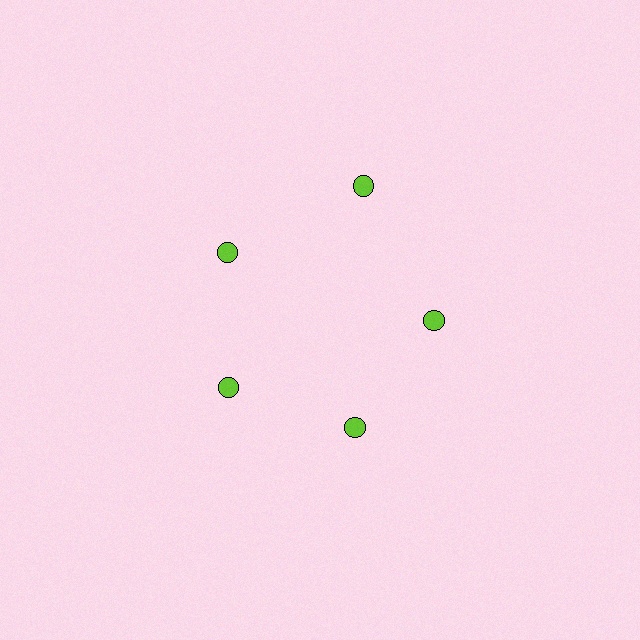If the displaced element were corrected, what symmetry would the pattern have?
It would have 5-fold rotational symmetry — the pattern would map onto itself every 72 degrees.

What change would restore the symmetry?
The symmetry would be restored by moving it inward, back onto the ring so that all 5 circles sit at equal angles and equal distance from the center.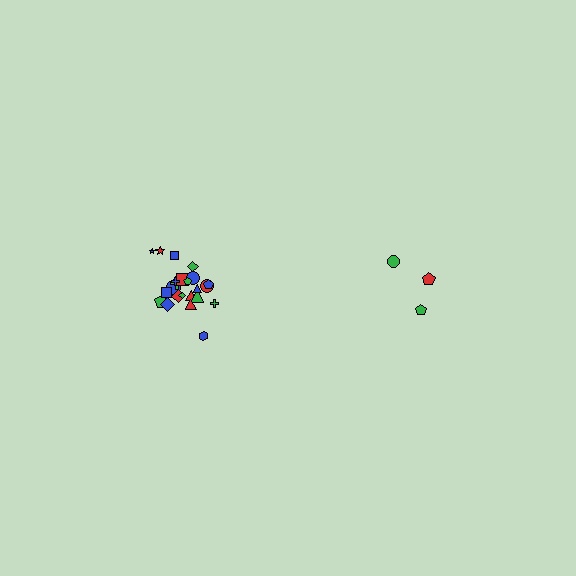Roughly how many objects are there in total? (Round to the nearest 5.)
Roughly 30 objects in total.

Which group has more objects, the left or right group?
The left group.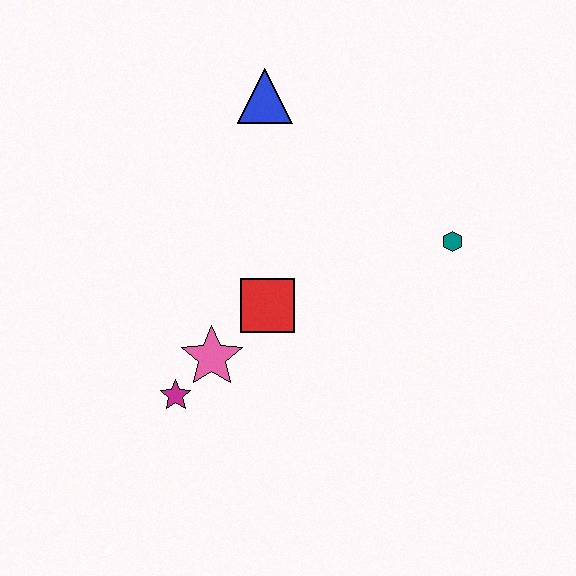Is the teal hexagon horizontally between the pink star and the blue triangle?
No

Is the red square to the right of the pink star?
Yes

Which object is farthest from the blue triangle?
The magenta star is farthest from the blue triangle.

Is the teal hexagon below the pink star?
No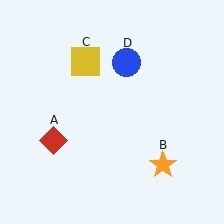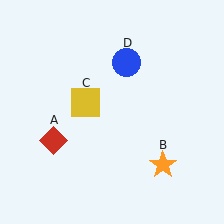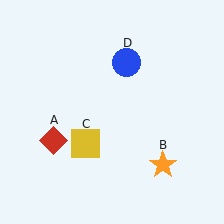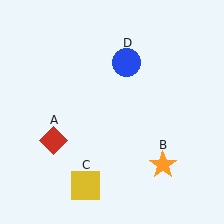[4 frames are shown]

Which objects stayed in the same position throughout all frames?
Red diamond (object A) and orange star (object B) and blue circle (object D) remained stationary.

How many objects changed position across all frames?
1 object changed position: yellow square (object C).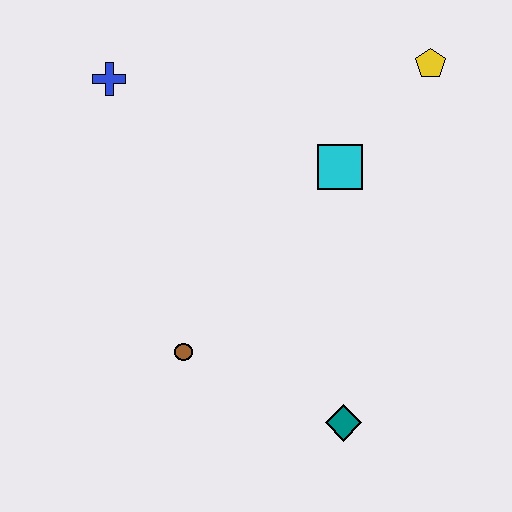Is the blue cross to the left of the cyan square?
Yes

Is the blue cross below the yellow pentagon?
Yes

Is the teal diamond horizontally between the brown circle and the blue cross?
No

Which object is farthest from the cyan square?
The teal diamond is farthest from the cyan square.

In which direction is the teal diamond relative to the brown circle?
The teal diamond is to the right of the brown circle.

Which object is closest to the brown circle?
The teal diamond is closest to the brown circle.